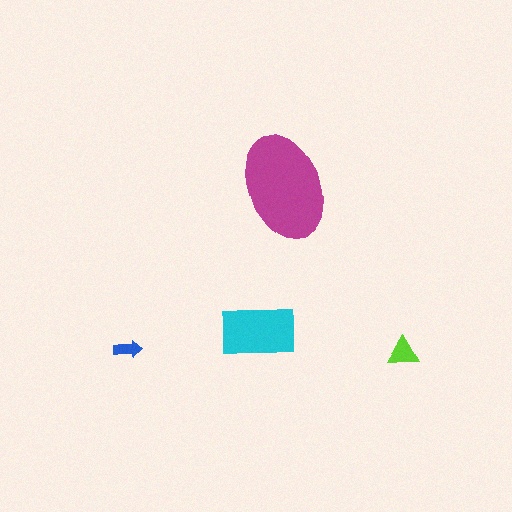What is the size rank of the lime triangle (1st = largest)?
3rd.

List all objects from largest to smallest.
The magenta ellipse, the cyan rectangle, the lime triangle, the blue arrow.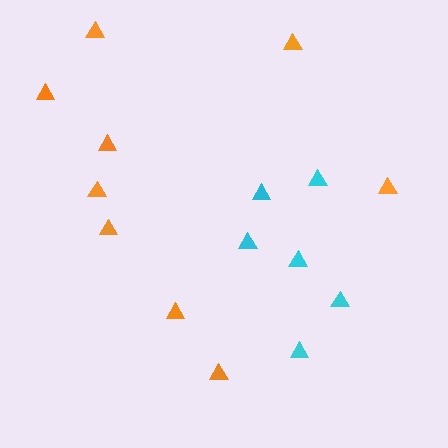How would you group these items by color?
There are 2 groups: one group of orange triangles (9) and one group of cyan triangles (6).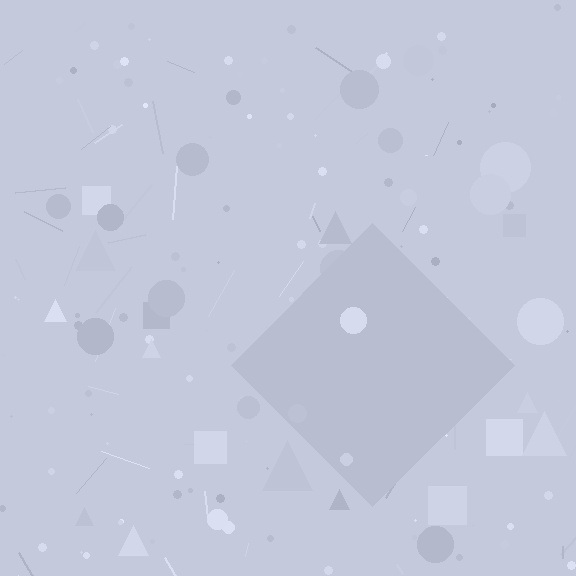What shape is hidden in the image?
A diamond is hidden in the image.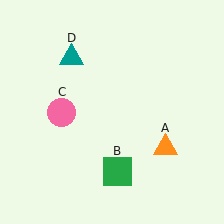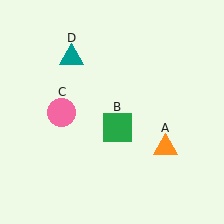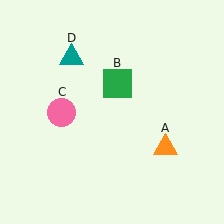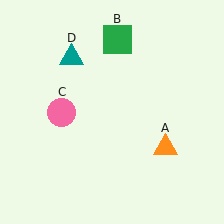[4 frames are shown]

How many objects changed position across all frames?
1 object changed position: green square (object B).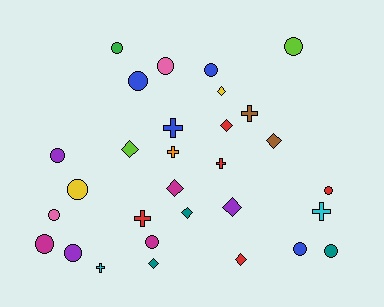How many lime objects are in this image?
There are 2 lime objects.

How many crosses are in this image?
There are 7 crosses.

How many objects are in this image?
There are 30 objects.